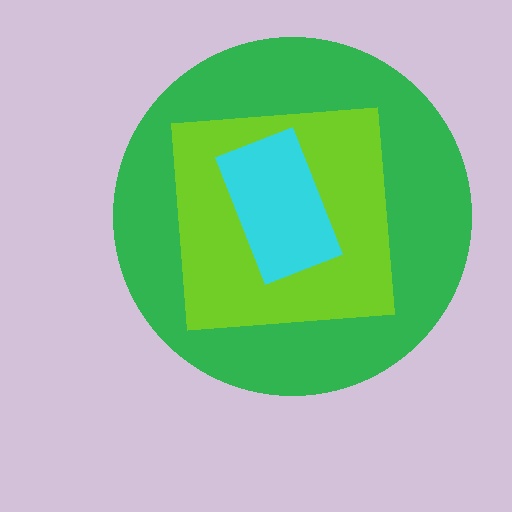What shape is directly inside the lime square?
The cyan rectangle.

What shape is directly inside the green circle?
The lime square.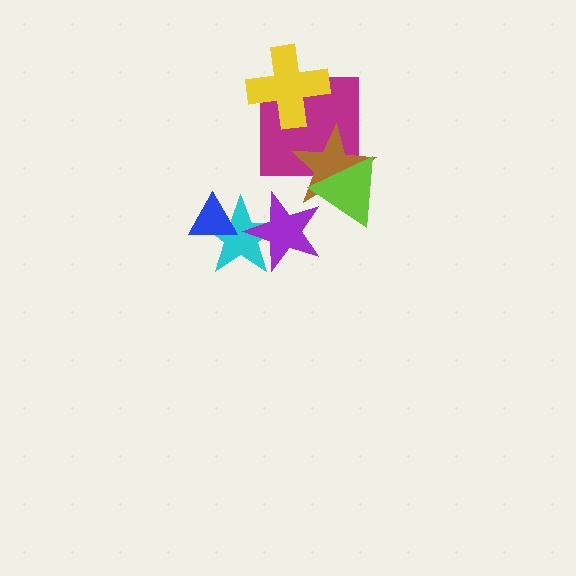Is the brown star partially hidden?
Yes, it is partially covered by another shape.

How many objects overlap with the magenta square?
3 objects overlap with the magenta square.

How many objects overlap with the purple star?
1 object overlaps with the purple star.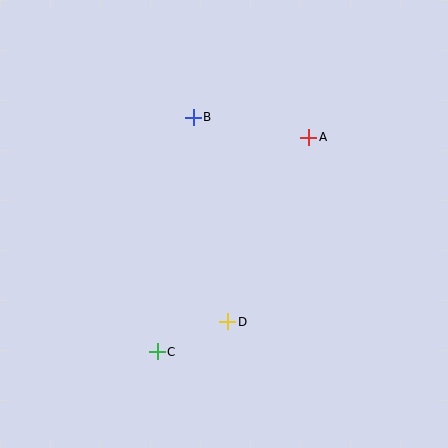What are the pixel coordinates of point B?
Point B is at (193, 117).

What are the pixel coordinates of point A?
Point A is at (309, 137).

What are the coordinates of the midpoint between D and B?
The midpoint between D and B is at (210, 219).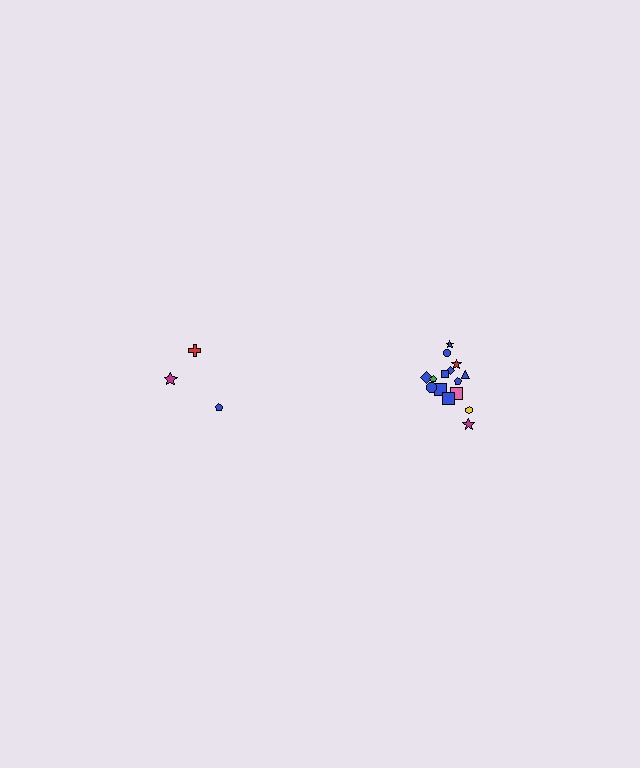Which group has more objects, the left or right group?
The right group.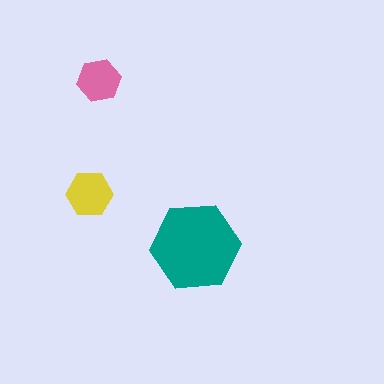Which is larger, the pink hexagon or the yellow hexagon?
The yellow one.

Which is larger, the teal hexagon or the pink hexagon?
The teal one.